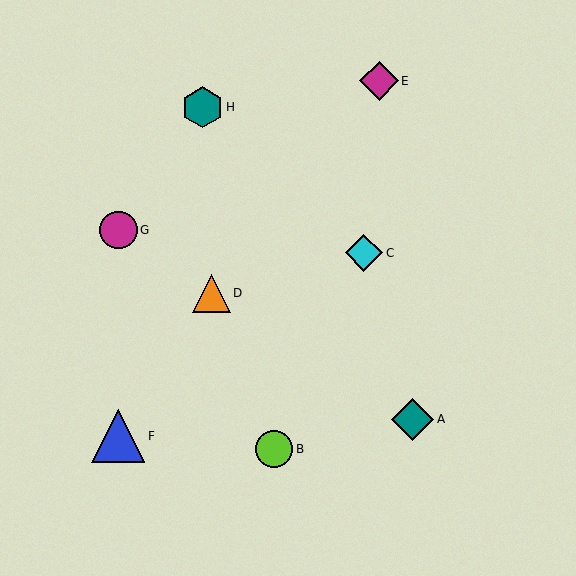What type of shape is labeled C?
Shape C is a cyan diamond.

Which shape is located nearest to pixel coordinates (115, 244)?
The magenta circle (labeled G) at (119, 230) is nearest to that location.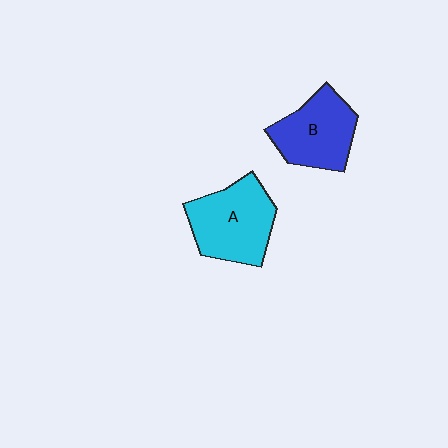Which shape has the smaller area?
Shape B (blue).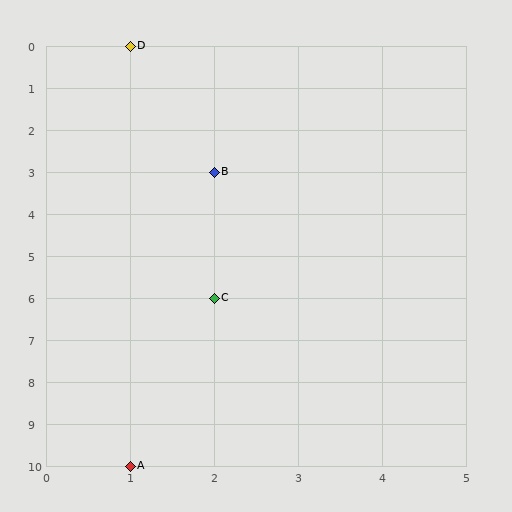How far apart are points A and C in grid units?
Points A and C are 1 column and 4 rows apart (about 4.1 grid units diagonally).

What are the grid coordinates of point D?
Point D is at grid coordinates (1, 0).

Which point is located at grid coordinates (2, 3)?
Point B is at (2, 3).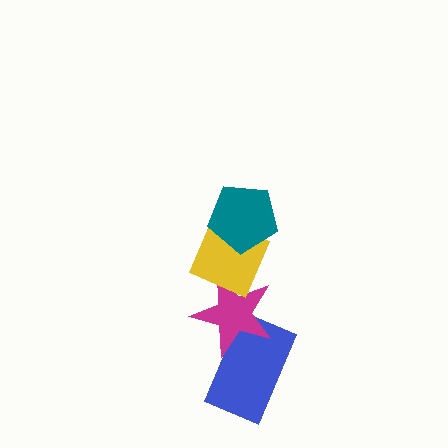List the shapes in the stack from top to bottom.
From top to bottom: the teal pentagon, the yellow diamond, the magenta star, the blue rectangle.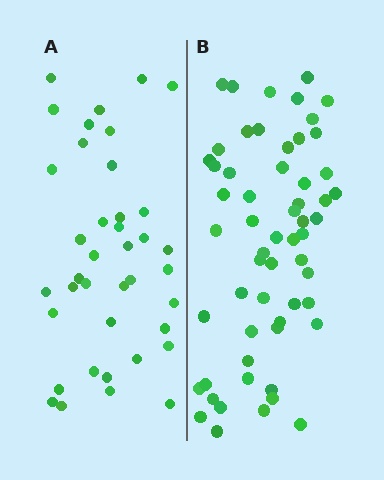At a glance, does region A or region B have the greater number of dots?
Region B (the right region) has more dots.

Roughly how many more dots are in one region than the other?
Region B has approximately 20 more dots than region A.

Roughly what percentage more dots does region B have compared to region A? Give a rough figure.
About 50% more.